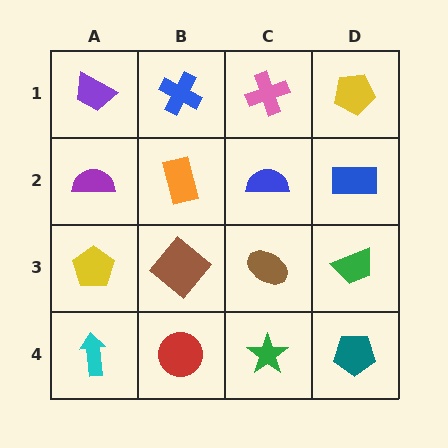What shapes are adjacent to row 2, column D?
A yellow pentagon (row 1, column D), a green trapezoid (row 3, column D), a blue semicircle (row 2, column C).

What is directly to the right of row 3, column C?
A green trapezoid.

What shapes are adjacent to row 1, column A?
A purple semicircle (row 2, column A), a blue cross (row 1, column B).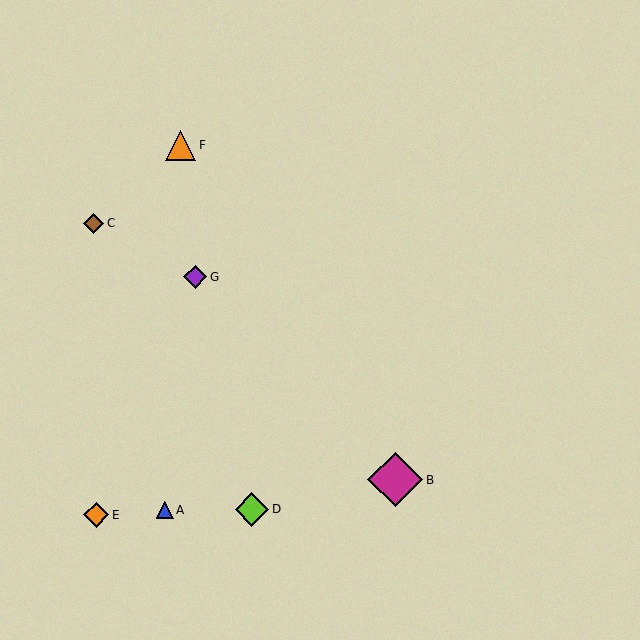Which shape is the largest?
The magenta diamond (labeled B) is the largest.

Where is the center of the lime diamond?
The center of the lime diamond is at (252, 509).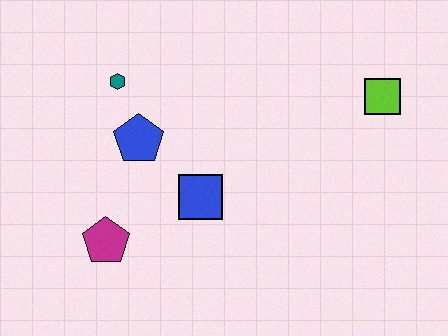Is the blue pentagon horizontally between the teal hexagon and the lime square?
Yes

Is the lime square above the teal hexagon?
No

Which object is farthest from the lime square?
The magenta pentagon is farthest from the lime square.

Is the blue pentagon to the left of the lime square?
Yes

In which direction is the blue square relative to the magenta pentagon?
The blue square is to the right of the magenta pentagon.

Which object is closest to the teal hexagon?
The blue pentagon is closest to the teal hexagon.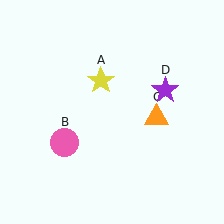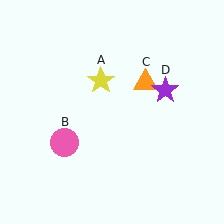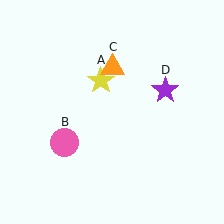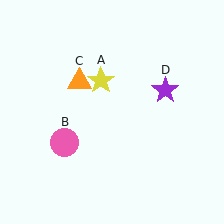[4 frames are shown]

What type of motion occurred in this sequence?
The orange triangle (object C) rotated counterclockwise around the center of the scene.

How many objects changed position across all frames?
1 object changed position: orange triangle (object C).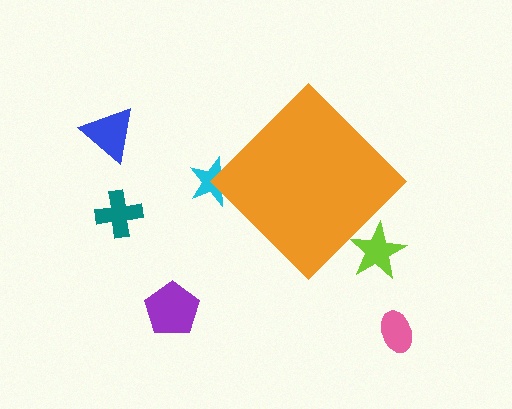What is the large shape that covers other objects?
An orange diamond.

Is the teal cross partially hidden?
No, the teal cross is fully visible.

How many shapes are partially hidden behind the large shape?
2 shapes are partially hidden.